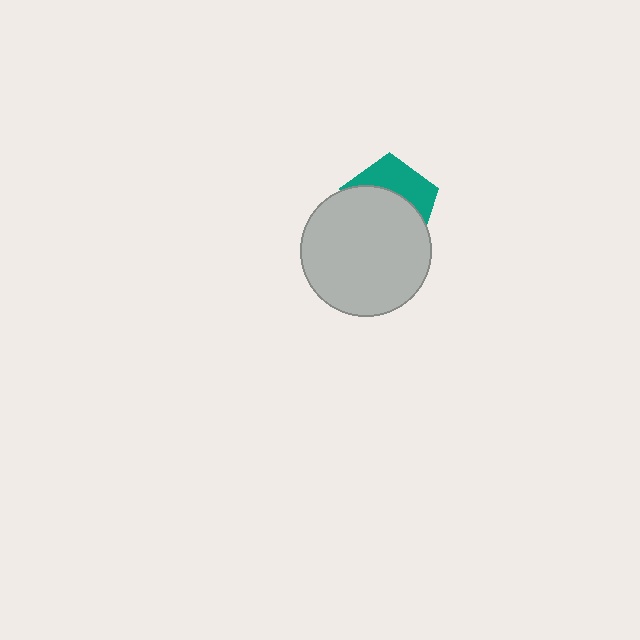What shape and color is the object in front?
The object in front is a light gray circle.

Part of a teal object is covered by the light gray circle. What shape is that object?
It is a pentagon.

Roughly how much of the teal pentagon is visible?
A small part of it is visible (roughly 38%).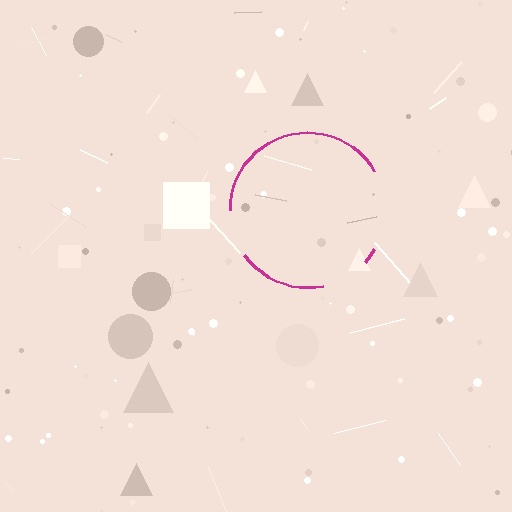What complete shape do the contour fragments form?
The contour fragments form a circle.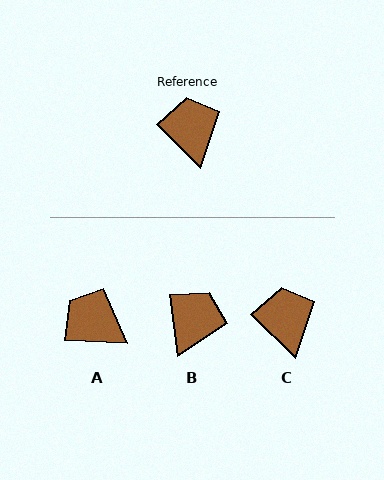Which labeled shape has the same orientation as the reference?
C.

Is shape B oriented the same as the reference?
No, it is off by about 38 degrees.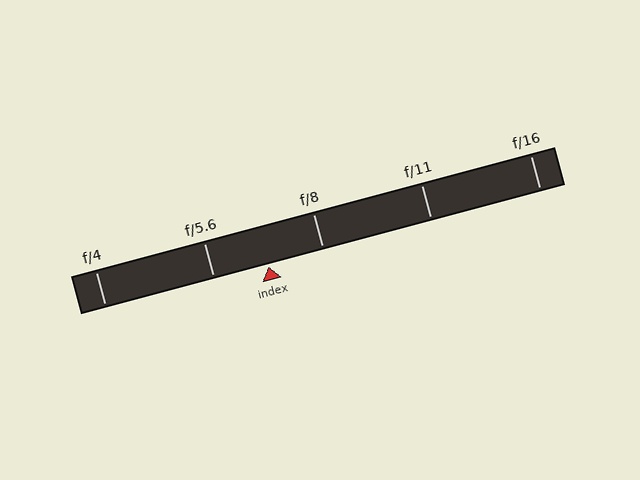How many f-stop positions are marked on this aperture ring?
There are 5 f-stop positions marked.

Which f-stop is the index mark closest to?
The index mark is closest to f/5.6.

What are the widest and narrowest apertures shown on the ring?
The widest aperture shown is f/4 and the narrowest is f/16.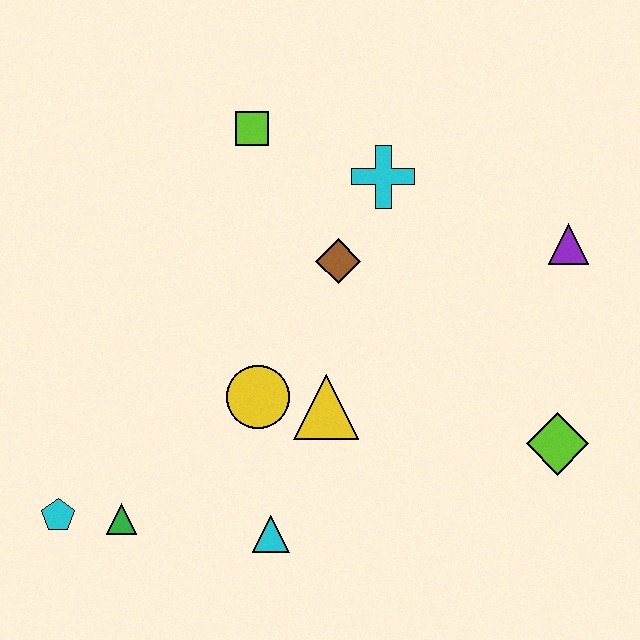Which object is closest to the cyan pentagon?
The green triangle is closest to the cyan pentagon.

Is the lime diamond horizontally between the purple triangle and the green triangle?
Yes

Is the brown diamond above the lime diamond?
Yes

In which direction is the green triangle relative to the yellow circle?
The green triangle is to the left of the yellow circle.